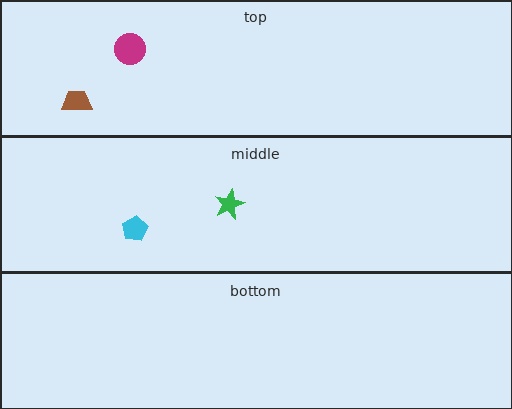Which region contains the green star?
The middle region.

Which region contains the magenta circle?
The top region.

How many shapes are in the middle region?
2.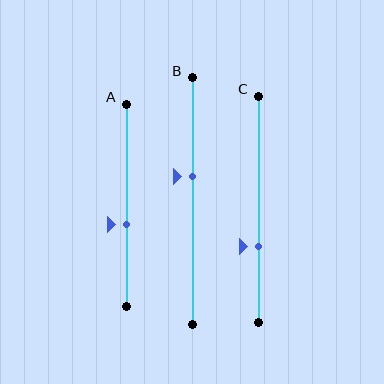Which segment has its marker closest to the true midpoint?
Segment A has its marker closest to the true midpoint.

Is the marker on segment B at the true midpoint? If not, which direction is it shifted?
No, the marker on segment B is shifted upward by about 10% of the segment length.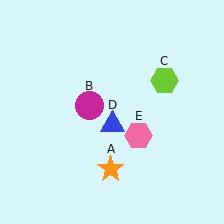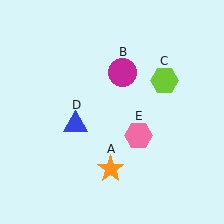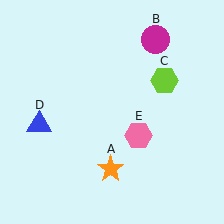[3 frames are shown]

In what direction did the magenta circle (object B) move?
The magenta circle (object B) moved up and to the right.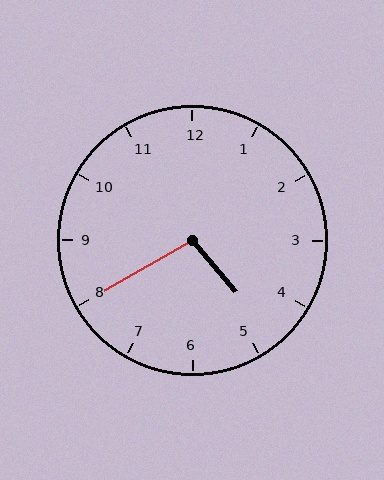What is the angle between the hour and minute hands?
Approximately 100 degrees.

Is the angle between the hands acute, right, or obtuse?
It is obtuse.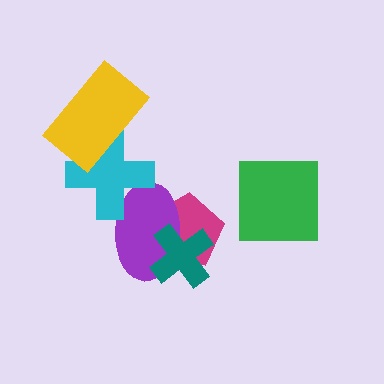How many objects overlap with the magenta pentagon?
2 objects overlap with the magenta pentagon.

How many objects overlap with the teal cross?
2 objects overlap with the teal cross.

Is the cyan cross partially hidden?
Yes, it is partially covered by another shape.